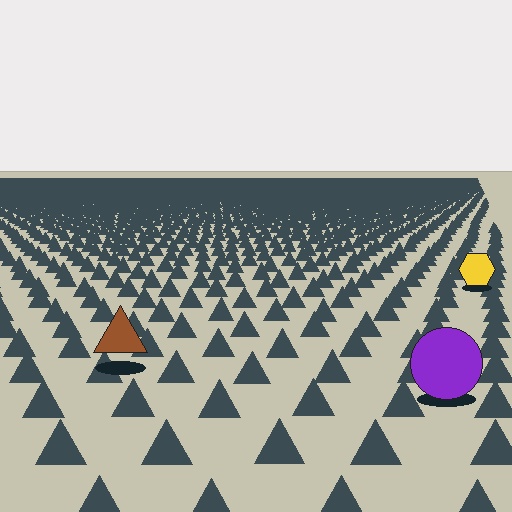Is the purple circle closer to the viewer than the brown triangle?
Yes. The purple circle is closer — you can tell from the texture gradient: the ground texture is coarser near it.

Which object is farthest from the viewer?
The yellow hexagon is farthest from the viewer. It appears smaller and the ground texture around it is denser.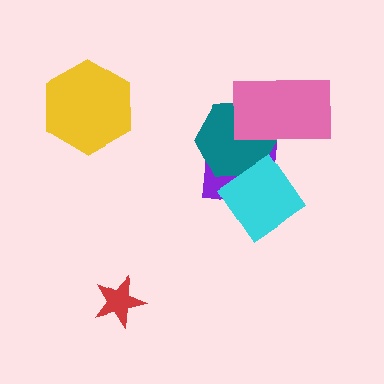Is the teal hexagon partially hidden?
Yes, it is partially covered by another shape.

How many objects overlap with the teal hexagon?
3 objects overlap with the teal hexagon.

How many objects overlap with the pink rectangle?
2 objects overlap with the pink rectangle.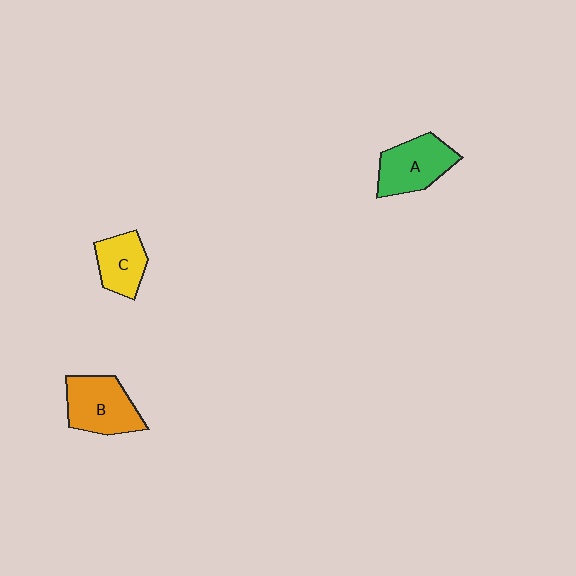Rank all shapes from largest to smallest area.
From largest to smallest: B (orange), A (green), C (yellow).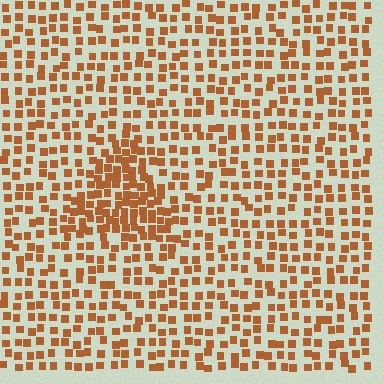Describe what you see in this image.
The image contains small brown elements arranged at two different densities. A triangle-shaped region is visible where the elements are more densely packed than the surrounding area.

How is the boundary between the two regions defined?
The boundary is defined by a change in element density (approximately 1.9x ratio). All elements are the same color, size, and shape.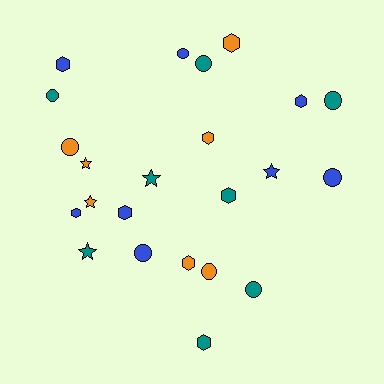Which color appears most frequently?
Blue, with 8 objects.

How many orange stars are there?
There are 2 orange stars.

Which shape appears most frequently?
Circle, with 9 objects.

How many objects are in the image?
There are 23 objects.